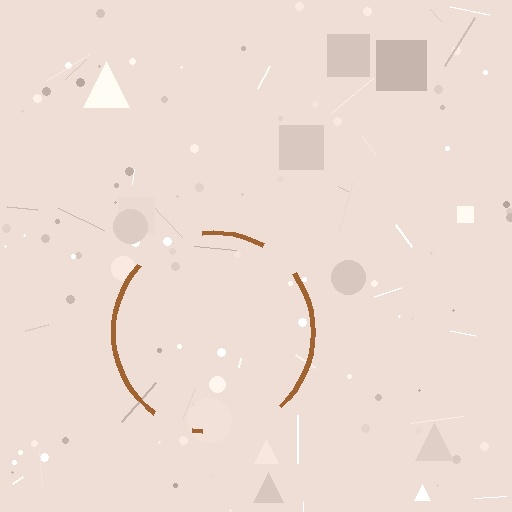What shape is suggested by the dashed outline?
The dashed outline suggests a circle.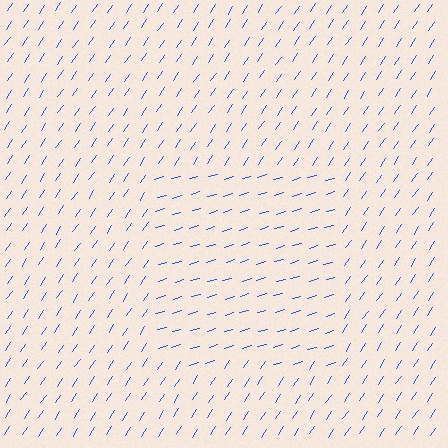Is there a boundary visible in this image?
Yes, there is a texture boundary formed by a change in line orientation.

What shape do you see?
I see a rectangle.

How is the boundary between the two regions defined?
The boundary is defined purely by a change in line orientation (approximately 39 degrees difference). All lines are the same color and thickness.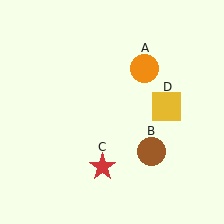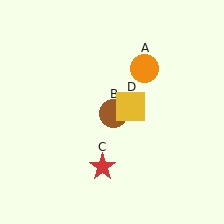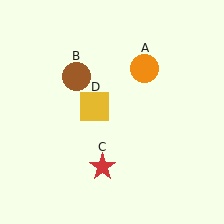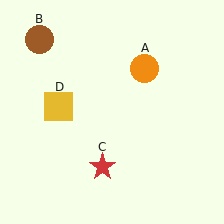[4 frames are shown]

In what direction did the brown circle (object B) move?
The brown circle (object B) moved up and to the left.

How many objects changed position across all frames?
2 objects changed position: brown circle (object B), yellow square (object D).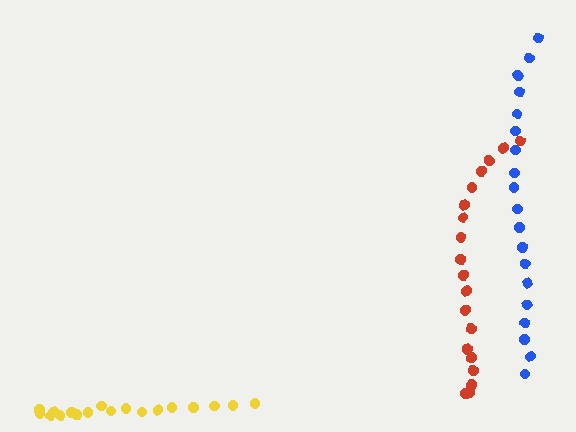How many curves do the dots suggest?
There are 3 distinct paths.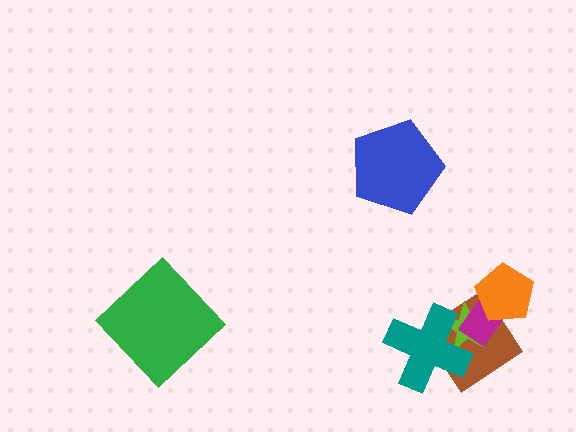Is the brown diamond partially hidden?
Yes, it is partially covered by another shape.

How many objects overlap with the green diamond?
0 objects overlap with the green diamond.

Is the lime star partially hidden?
Yes, it is partially covered by another shape.